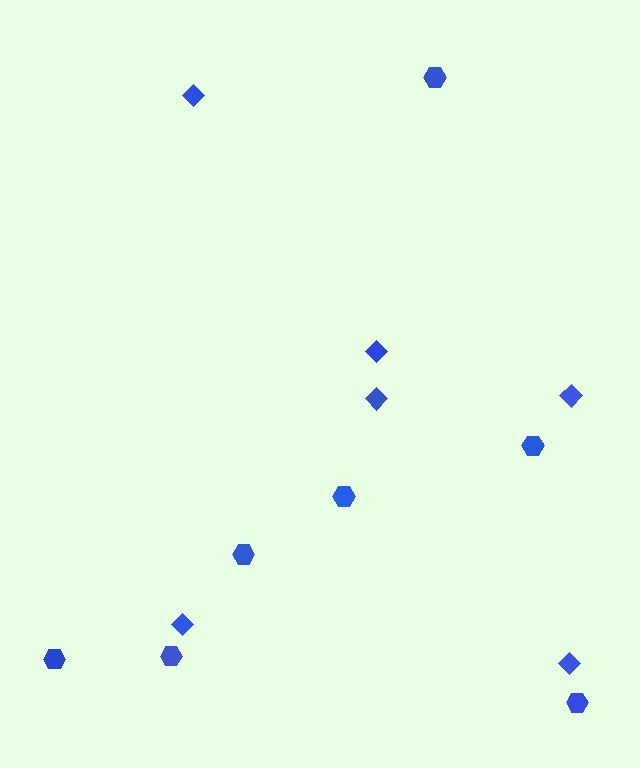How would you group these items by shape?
There are 2 groups: one group of hexagons (7) and one group of diamonds (6).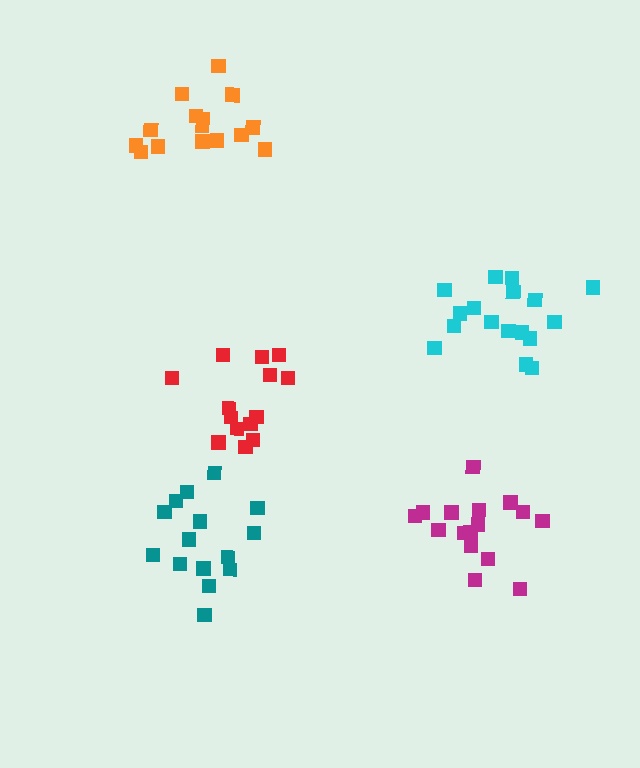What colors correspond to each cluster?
The clusters are colored: magenta, teal, orange, cyan, red.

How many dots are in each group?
Group 1: 16 dots, Group 2: 15 dots, Group 3: 15 dots, Group 4: 17 dots, Group 5: 14 dots (77 total).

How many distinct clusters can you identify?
There are 5 distinct clusters.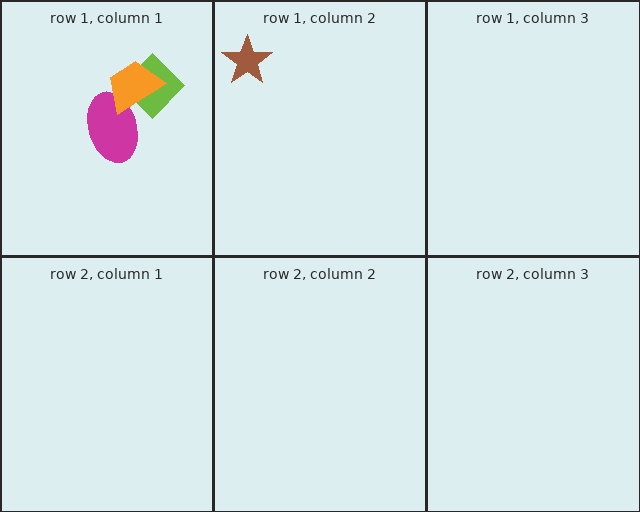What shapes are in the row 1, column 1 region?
The lime diamond, the magenta ellipse, the orange trapezoid.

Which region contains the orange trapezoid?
The row 1, column 1 region.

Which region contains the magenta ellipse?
The row 1, column 1 region.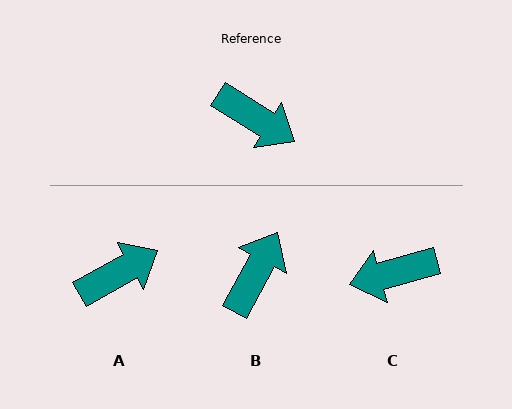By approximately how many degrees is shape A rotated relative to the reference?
Approximately 61 degrees counter-clockwise.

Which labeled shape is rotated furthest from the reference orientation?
C, about 132 degrees away.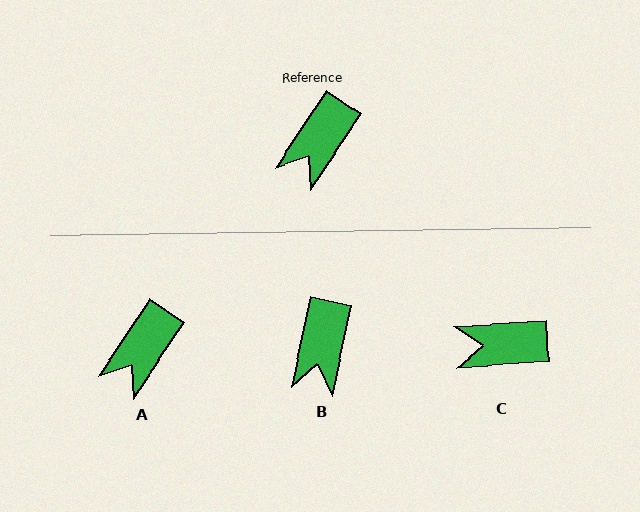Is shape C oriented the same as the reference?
No, it is off by about 52 degrees.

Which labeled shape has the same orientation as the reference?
A.